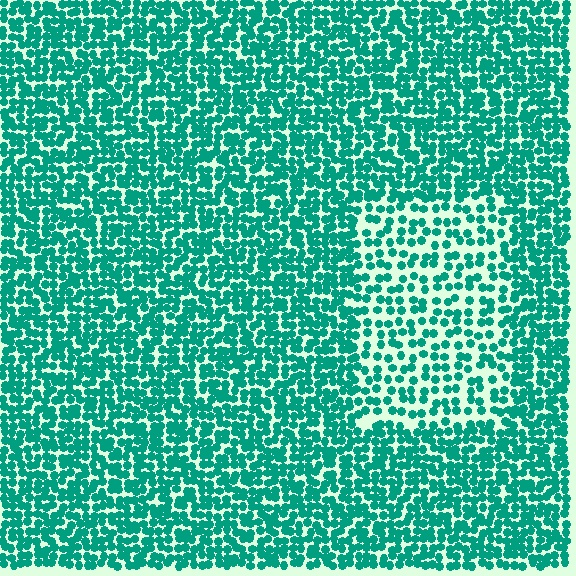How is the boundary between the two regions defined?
The boundary is defined by a change in element density (approximately 1.9x ratio). All elements are the same color, size, and shape.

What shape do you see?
I see a rectangle.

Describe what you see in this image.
The image contains small teal elements arranged at two different densities. A rectangle-shaped region is visible where the elements are less densely packed than the surrounding area.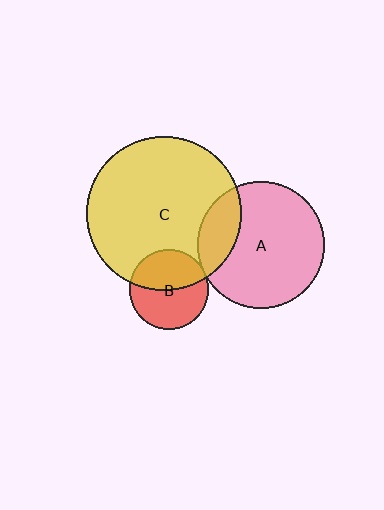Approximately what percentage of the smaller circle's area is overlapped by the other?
Approximately 5%.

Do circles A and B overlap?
Yes.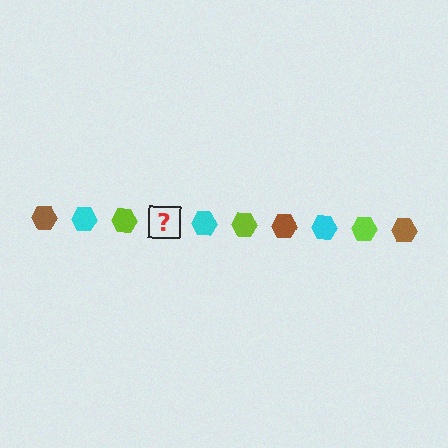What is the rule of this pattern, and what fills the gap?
The rule is that the pattern cycles through brown, cyan, lime hexagons. The gap should be filled with a brown hexagon.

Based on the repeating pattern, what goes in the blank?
The blank should be a brown hexagon.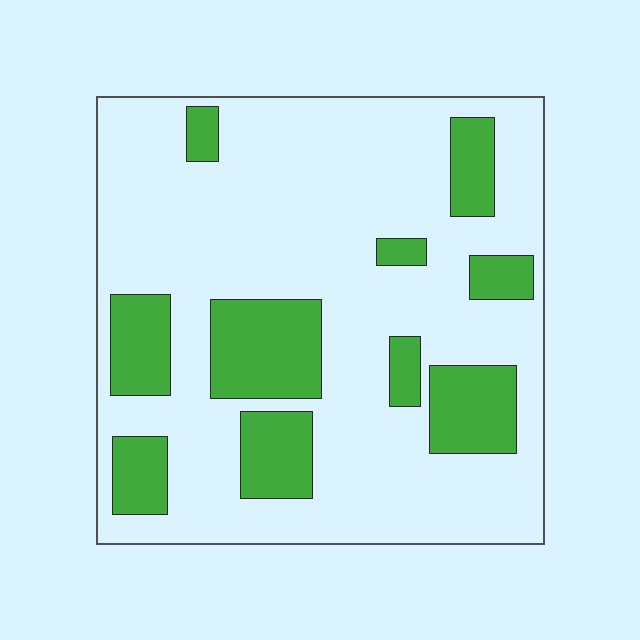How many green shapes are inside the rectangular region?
10.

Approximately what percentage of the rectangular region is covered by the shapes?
Approximately 25%.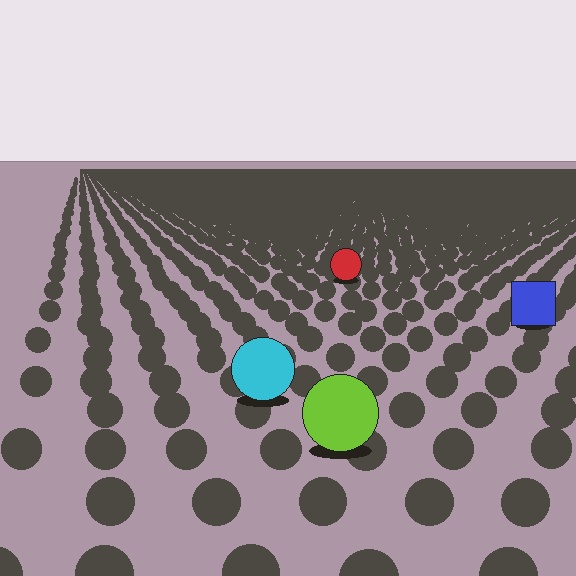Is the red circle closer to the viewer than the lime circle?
No. The lime circle is closer — you can tell from the texture gradient: the ground texture is coarser near it.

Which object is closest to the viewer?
The lime circle is closest. The texture marks near it are larger and more spread out.